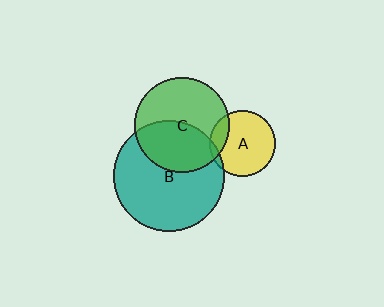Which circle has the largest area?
Circle B (teal).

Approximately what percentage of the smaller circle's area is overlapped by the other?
Approximately 5%.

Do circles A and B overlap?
Yes.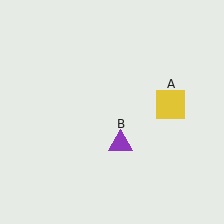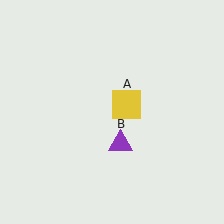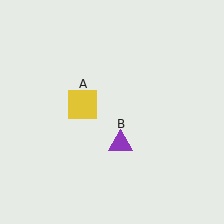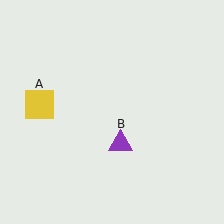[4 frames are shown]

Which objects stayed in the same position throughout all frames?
Purple triangle (object B) remained stationary.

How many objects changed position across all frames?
1 object changed position: yellow square (object A).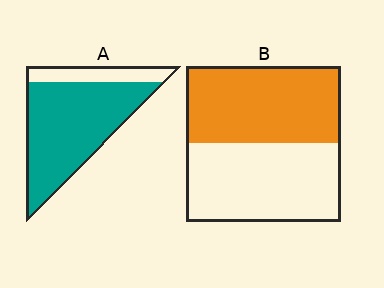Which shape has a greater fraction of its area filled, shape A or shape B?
Shape A.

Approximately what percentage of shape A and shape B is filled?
A is approximately 80% and B is approximately 50%.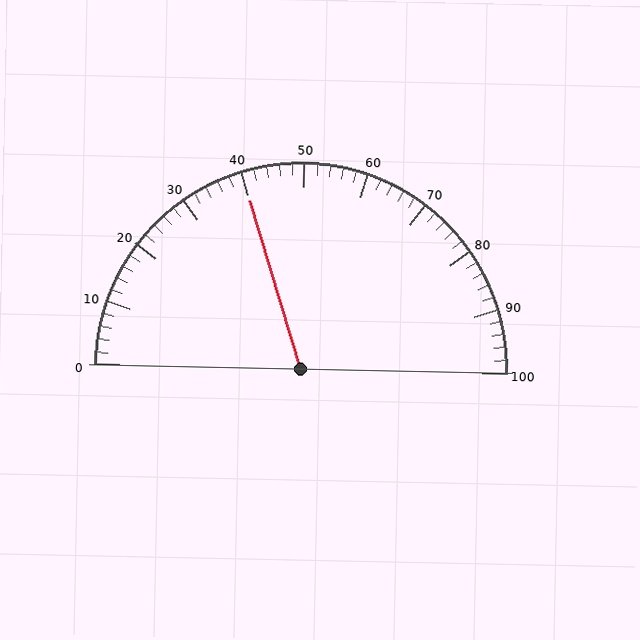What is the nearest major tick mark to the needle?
The nearest major tick mark is 40.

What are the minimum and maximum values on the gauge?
The gauge ranges from 0 to 100.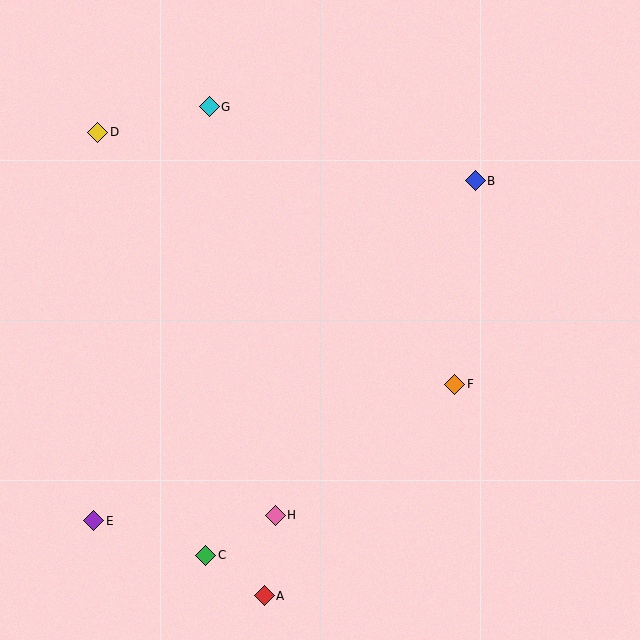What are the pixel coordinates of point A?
Point A is at (264, 596).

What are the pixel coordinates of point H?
Point H is at (275, 515).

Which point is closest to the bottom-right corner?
Point F is closest to the bottom-right corner.